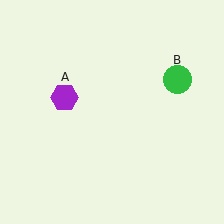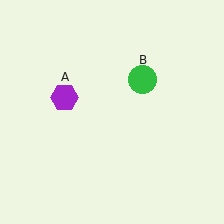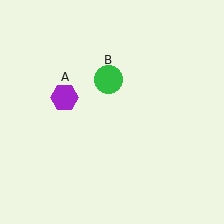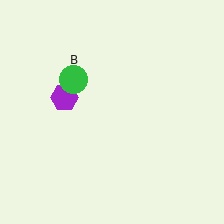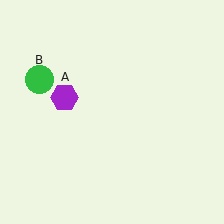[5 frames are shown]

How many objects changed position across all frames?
1 object changed position: green circle (object B).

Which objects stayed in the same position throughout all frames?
Purple hexagon (object A) remained stationary.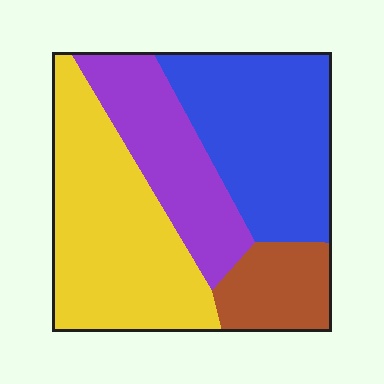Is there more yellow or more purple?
Yellow.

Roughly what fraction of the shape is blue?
Blue covers about 30% of the shape.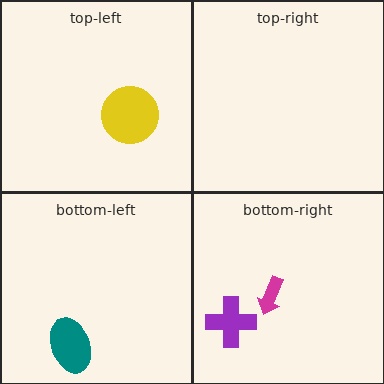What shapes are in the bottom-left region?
The teal ellipse.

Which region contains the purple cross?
The bottom-right region.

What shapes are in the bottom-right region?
The purple cross, the magenta arrow.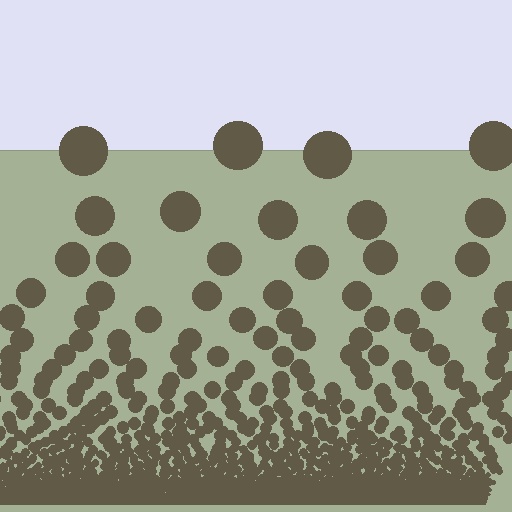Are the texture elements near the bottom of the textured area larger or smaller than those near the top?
Smaller. The gradient is inverted — elements near the bottom are smaller and denser.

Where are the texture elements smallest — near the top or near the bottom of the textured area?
Near the bottom.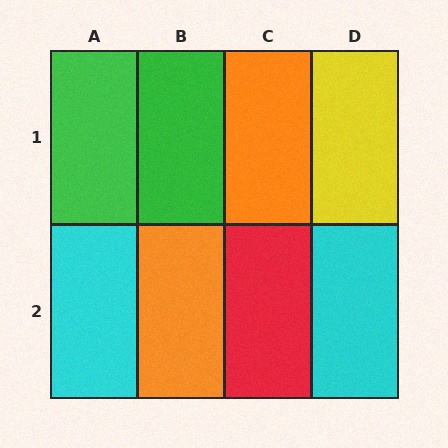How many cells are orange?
2 cells are orange.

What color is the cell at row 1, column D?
Yellow.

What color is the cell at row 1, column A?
Green.